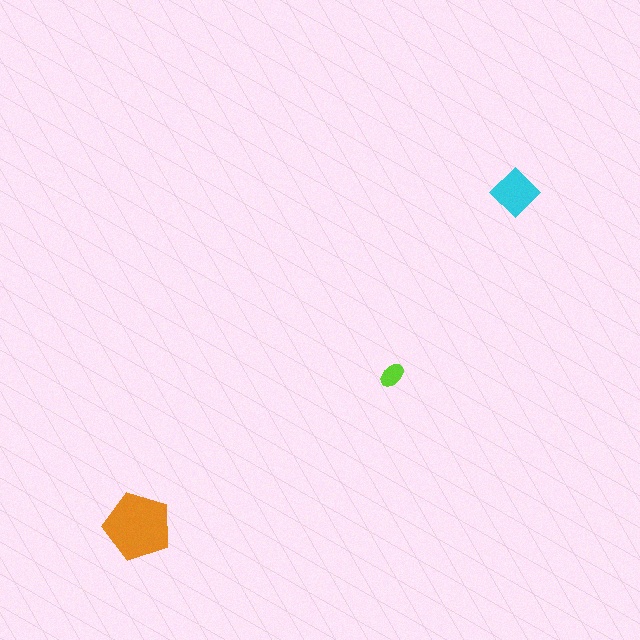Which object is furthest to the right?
The cyan diamond is rightmost.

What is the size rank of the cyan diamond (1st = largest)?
2nd.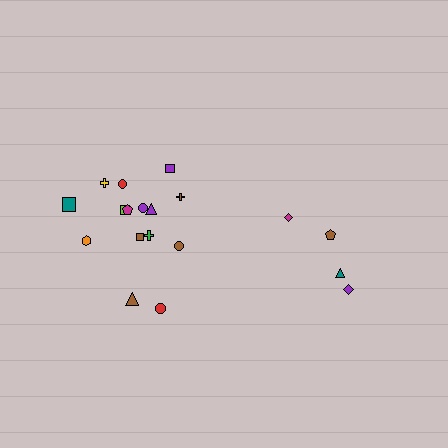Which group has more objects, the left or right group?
The left group.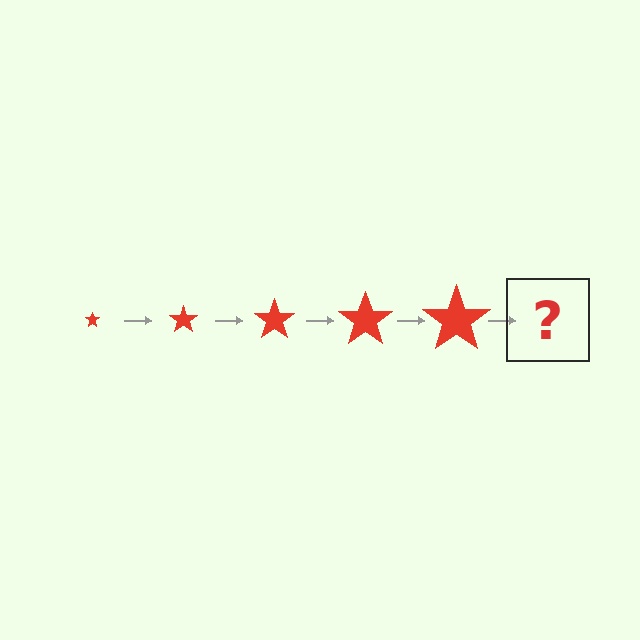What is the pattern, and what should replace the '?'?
The pattern is that the star gets progressively larger each step. The '?' should be a red star, larger than the previous one.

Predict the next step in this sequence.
The next step is a red star, larger than the previous one.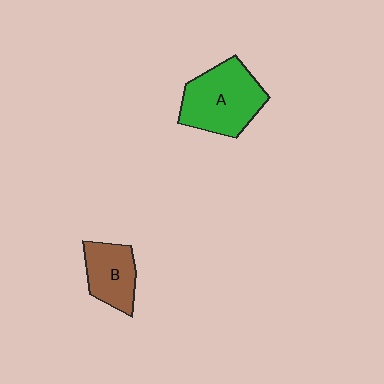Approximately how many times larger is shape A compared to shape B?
Approximately 1.6 times.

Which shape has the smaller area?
Shape B (brown).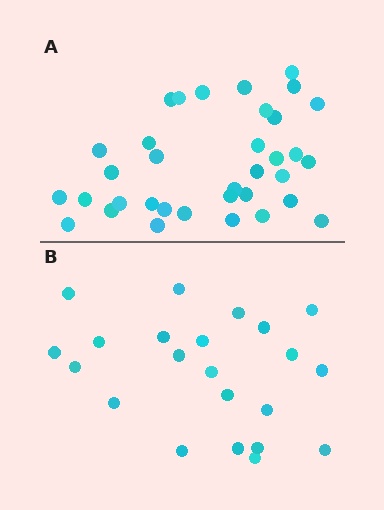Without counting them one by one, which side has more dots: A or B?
Region A (the top region) has more dots.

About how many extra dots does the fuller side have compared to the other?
Region A has approximately 15 more dots than region B.